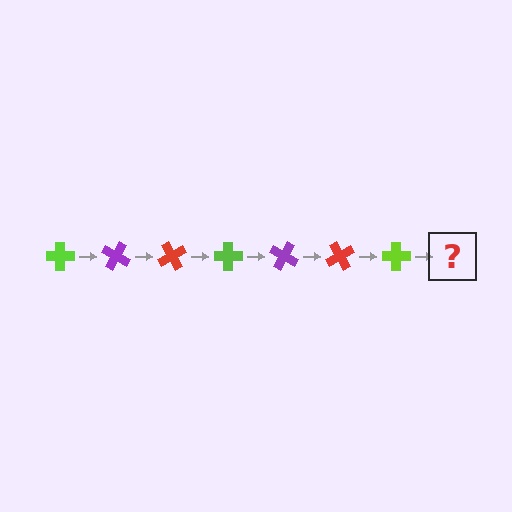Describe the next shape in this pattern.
It should be a purple cross, rotated 210 degrees from the start.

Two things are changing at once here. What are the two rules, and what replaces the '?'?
The two rules are that it rotates 30 degrees each step and the color cycles through lime, purple, and red. The '?' should be a purple cross, rotated 210 degrees from the start.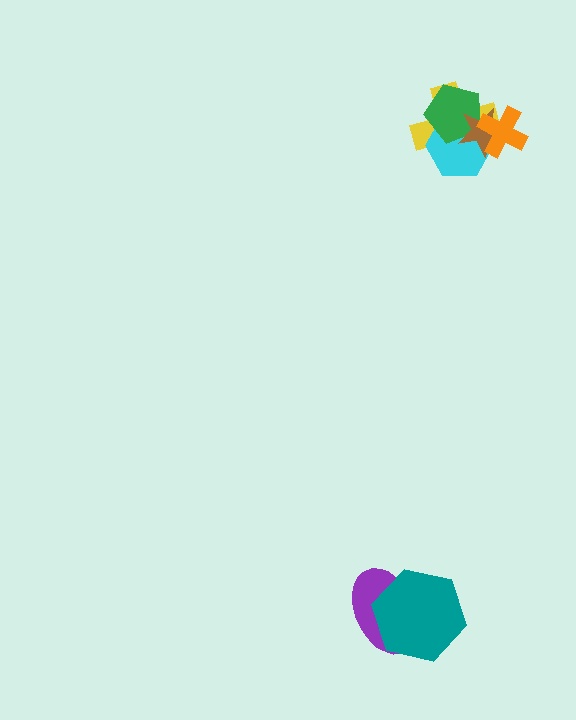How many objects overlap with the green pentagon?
3 objects overlap with the green pentagon.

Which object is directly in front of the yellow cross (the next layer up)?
The cyan hexagon is directly in front of the yellow cross.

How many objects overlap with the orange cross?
3 objects overlap with the orange cross.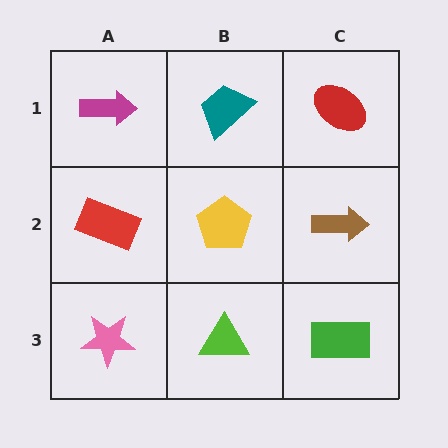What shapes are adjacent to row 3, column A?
A red rectangle (row 2, column A), a lime triangle (row 3, column B).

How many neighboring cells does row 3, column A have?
2.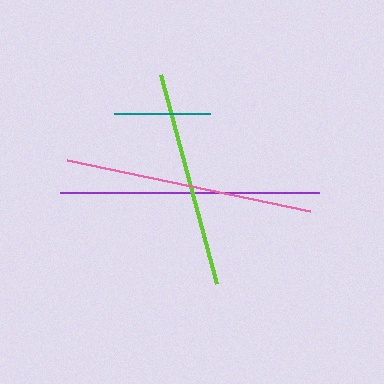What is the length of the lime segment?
The lime segment is approximately 217 pixels long.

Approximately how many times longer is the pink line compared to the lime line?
The pink line is approximately 1.1 times the length of the lime line.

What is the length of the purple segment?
The purple segment is approximately 259 pixels long.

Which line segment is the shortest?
The teal line is the shortest at approximately 96 pixels.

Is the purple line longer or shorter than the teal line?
The purple line is longer than the teal line.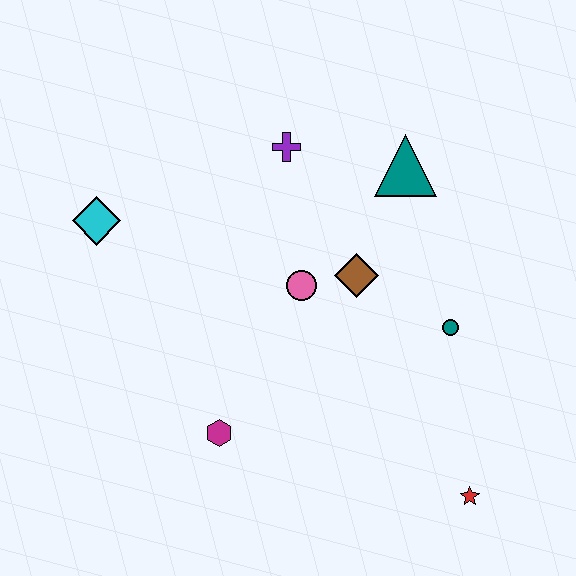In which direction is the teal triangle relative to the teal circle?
The teal triangle is above the teal circle.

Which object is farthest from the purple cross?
The red star is farthest from the purple cross.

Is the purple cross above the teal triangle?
Yes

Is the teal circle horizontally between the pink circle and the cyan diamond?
No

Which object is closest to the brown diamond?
The pink circle is closest to the brown diamond.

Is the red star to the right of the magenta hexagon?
Yes